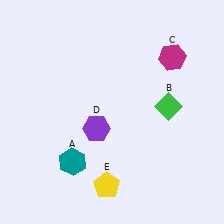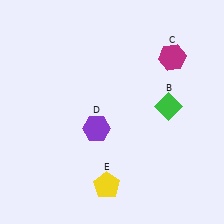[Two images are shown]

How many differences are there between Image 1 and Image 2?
There is 1 difference between the two images.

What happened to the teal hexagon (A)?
The teal hexagon (A) was removed in Image 2. It was in the bottom-left area of Image 1.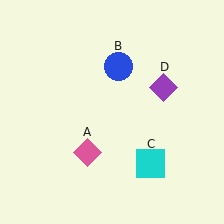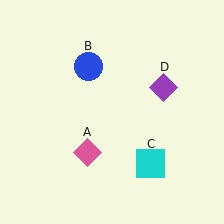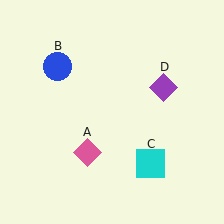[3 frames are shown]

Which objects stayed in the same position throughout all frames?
Pink diamond (object A) and cyan square (object C) and purple diamond (object D) remained stationary.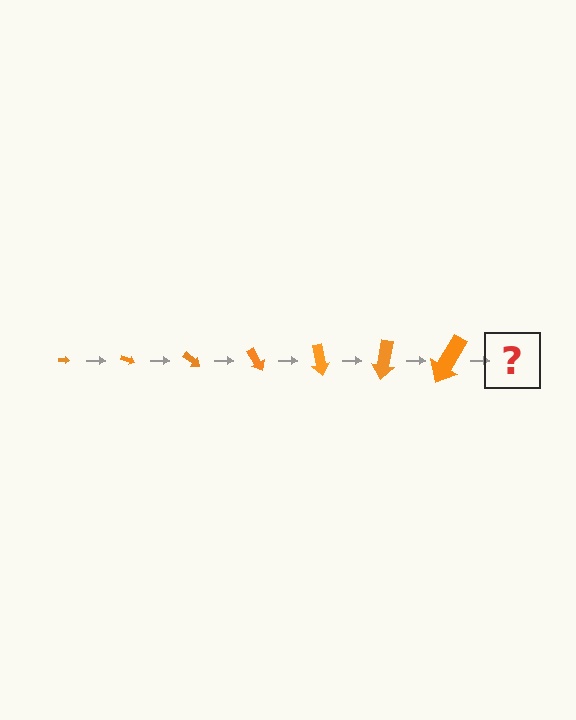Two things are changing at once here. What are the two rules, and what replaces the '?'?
The two rules are that the arrow grows larger each step and it rotates 20 degrees each step. The '?' should be an arrow, larger than the previous one and rotated 140 degrees from the start.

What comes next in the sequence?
The next element should be an arrow, larger than the previous one and rotated 140 degrees from the start.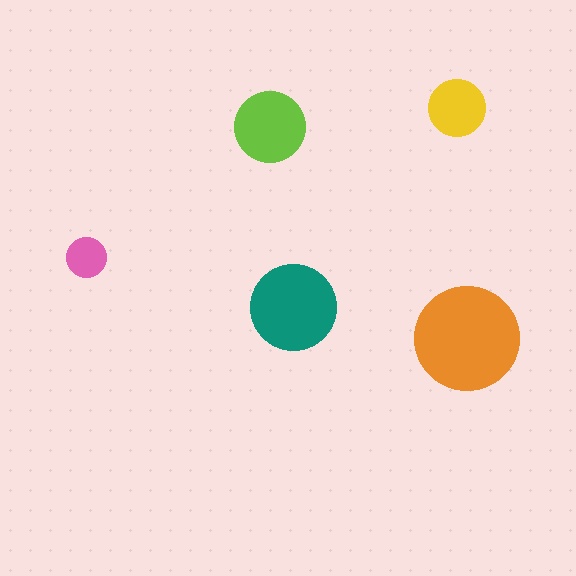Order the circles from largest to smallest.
the orange one, the teal one, the lime one, the yellow one, the pink one.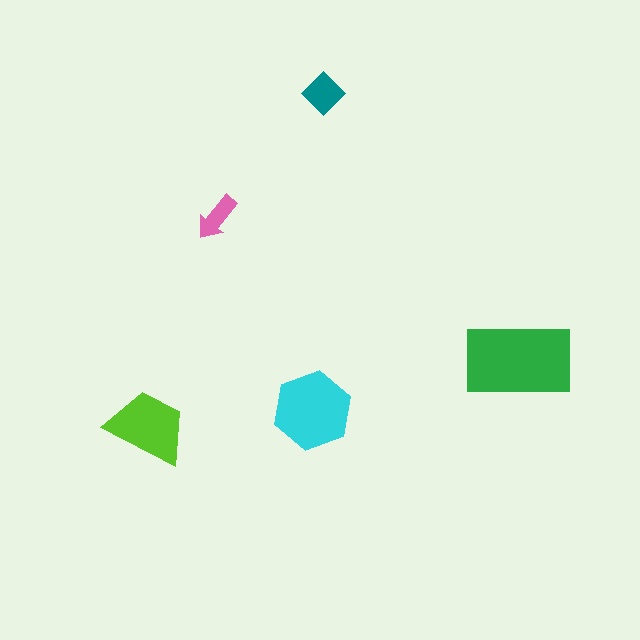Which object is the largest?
The green rectangle.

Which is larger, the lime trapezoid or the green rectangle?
The green rectangle.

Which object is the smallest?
The pink arrow.